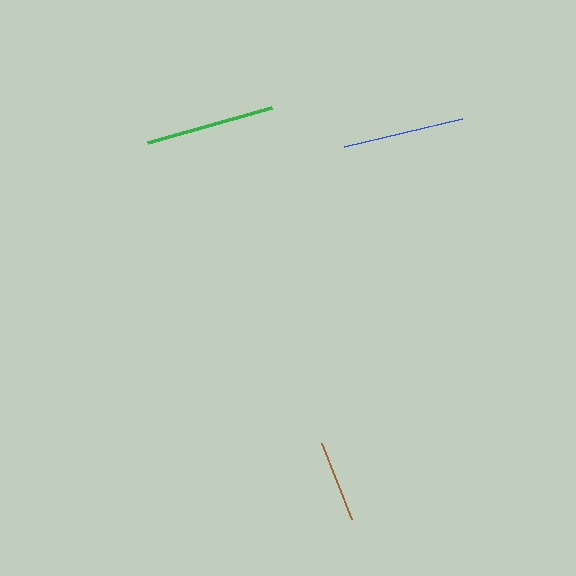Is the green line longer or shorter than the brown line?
The green line is longer than the brown line.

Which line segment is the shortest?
The brown line is the shortest at approximately 82 pixels.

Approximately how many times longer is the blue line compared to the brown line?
The blue line is approximately 1.5 times the length of the brown line.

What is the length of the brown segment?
The brown segment is approximately 82 pixels long.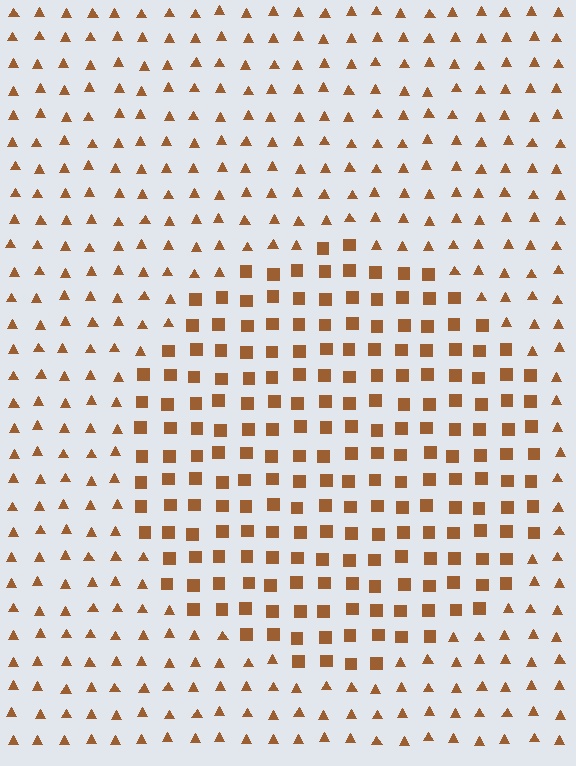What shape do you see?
I see a circle.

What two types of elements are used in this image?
The image uses squares inside the circle region and triangles outside it.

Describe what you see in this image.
The image is filled with small brown elements arranged in a uniform grid. A circle-shaped region contains squares, while the surrounding area contains triangles. The boundary is defined purely by the change in element shape.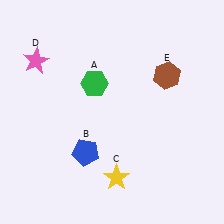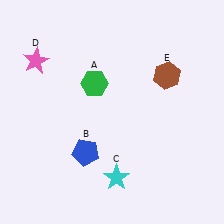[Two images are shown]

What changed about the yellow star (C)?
In Image 1, C is yellow. In Image 2, it changed to cyan.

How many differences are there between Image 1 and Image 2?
There is 1 difference between the two images.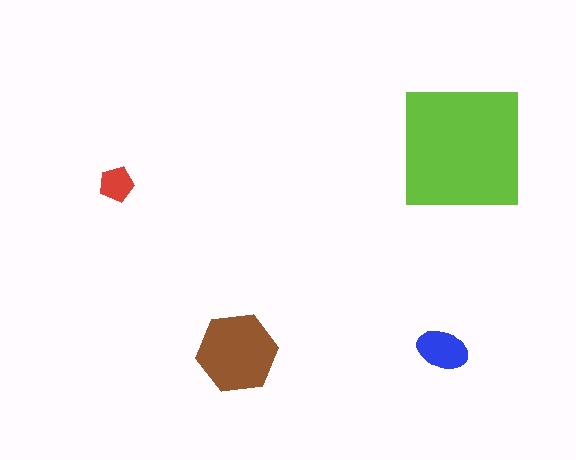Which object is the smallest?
The red pentagon.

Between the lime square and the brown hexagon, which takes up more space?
The lime square.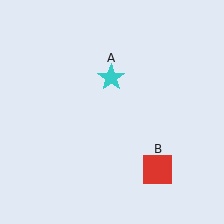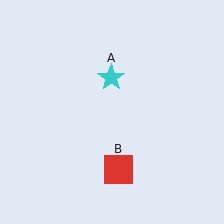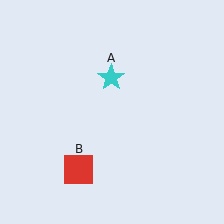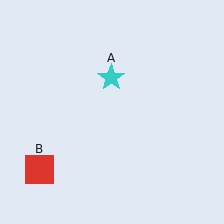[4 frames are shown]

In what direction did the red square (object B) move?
The red square (object B) moved left.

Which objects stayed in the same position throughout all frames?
Cyan star (object A) remained stationary.